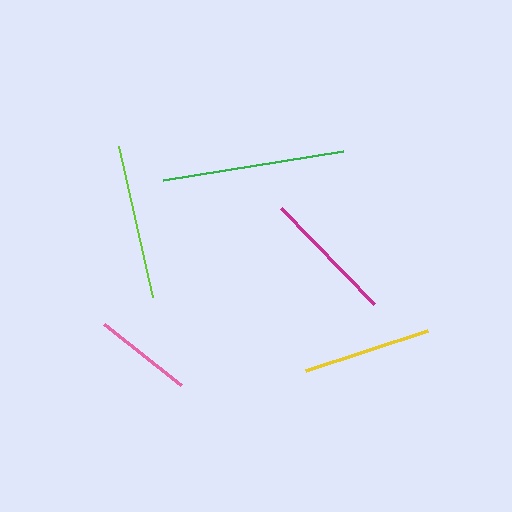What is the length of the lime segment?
The lime segment is approximately 155 pixels long.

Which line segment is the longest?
The green line is the longest at approximately 183 pixels.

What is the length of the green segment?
The green segment is approximately 183 pixels long.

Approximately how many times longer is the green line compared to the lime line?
The green line is approximately 1.2 times the length of the lime line.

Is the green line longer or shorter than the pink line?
The green line is longer than the pink line.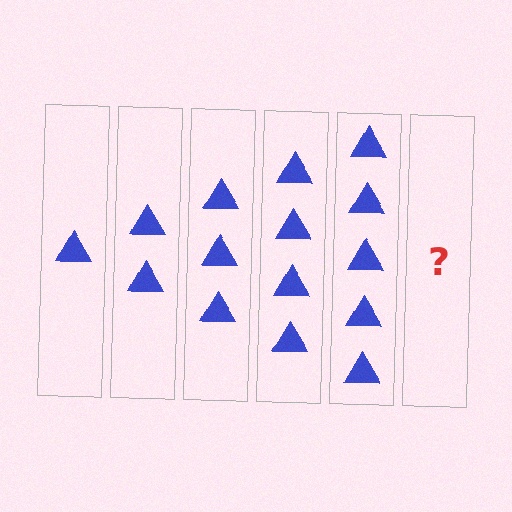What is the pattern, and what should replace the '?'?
The pattern is that each step adds one more triangle. The '?' should be 6 triangles.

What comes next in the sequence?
The next element should be 6 triangles.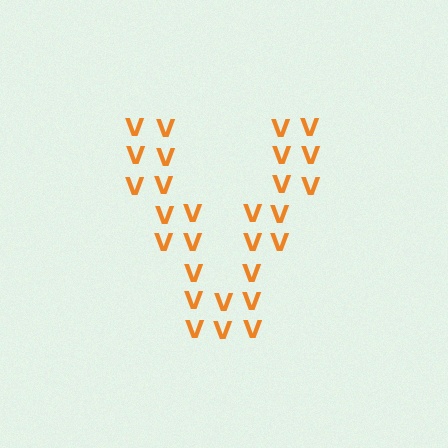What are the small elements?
The small elements are letter V's.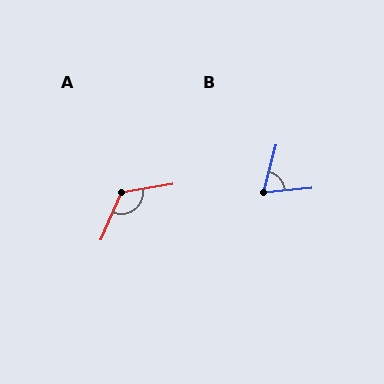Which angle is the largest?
A, at approximately 123 degrees.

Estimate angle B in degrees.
Approximately 70 degrees.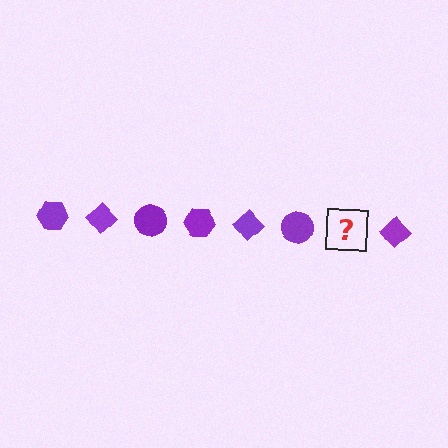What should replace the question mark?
The question mark should be replaced with a purple hexagon.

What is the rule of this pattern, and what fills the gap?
The rule is that the pattern cycles through hexagon, diamond, circle shapes in purple. The gap should be filled with a purple hexagon.